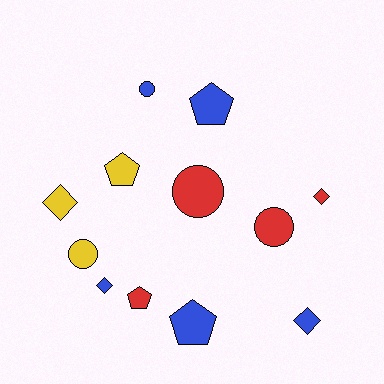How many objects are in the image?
There are 12 objects.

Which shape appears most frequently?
Diamond, with 4 objects.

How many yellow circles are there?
There is 1 yellow circle.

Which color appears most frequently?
Blue, with 5 objects.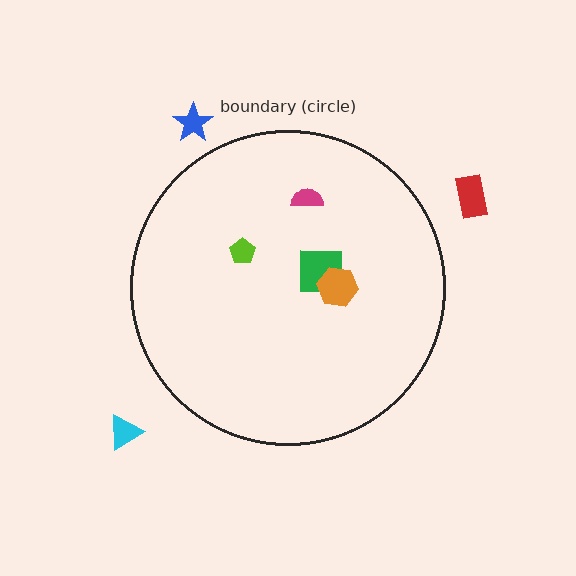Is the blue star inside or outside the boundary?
Outside.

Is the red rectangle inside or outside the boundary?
Outside.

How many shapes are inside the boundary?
4 inside, 3 outside.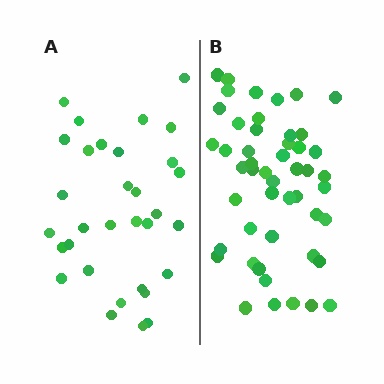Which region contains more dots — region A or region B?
Region B (the right region) has more dots.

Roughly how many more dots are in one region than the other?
Region B has approximately 15 more dots than region A.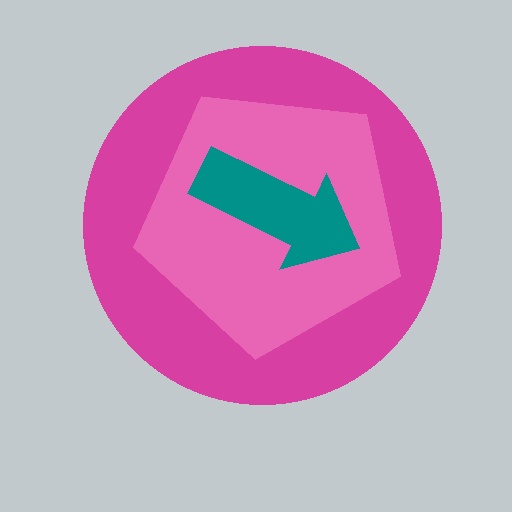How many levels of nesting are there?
3.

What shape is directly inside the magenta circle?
The pink pentagon.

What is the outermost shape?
The magenta circle.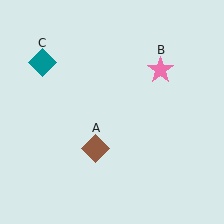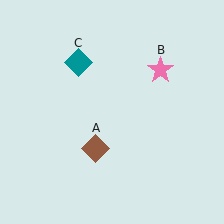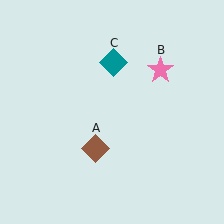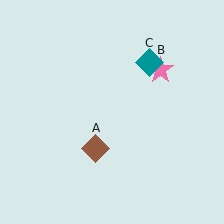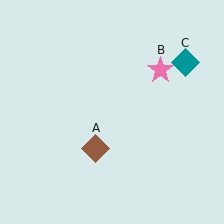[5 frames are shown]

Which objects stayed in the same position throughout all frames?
Brown diamond (object A) and pink star (object B) remained stationary.